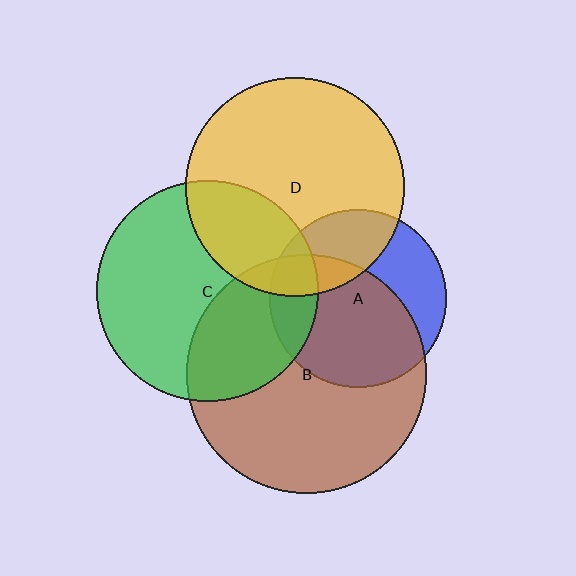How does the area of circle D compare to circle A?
Approximately 1.5 times.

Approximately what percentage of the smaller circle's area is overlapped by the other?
Approximately 25%.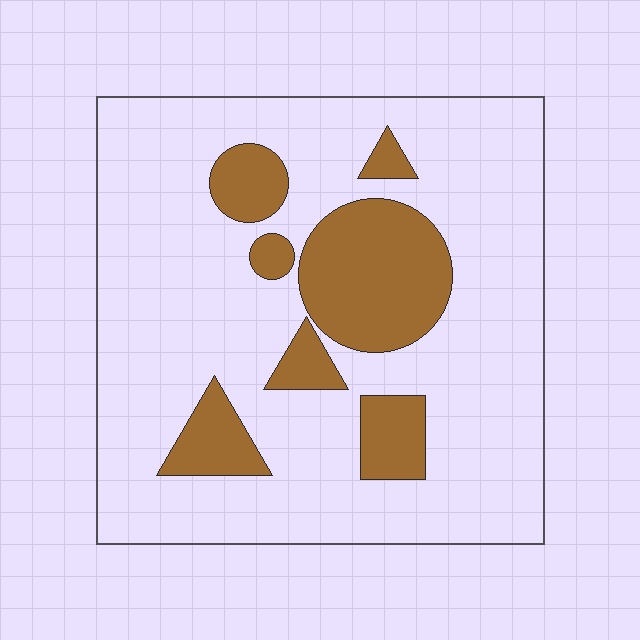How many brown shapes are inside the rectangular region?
7.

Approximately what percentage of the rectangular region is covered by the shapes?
Approximately 20%.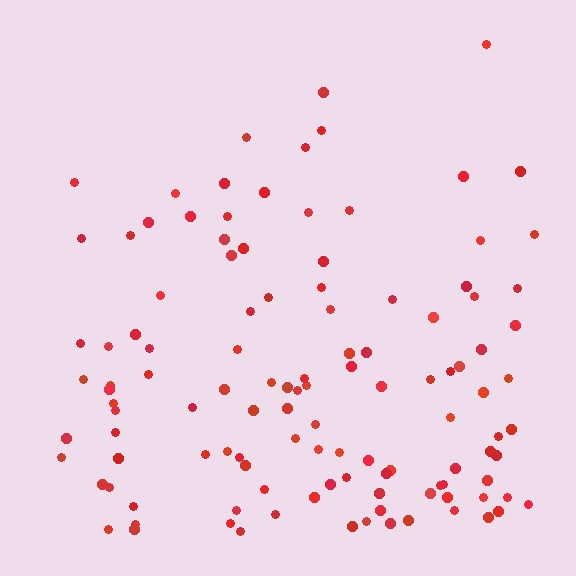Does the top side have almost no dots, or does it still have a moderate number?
Still a moderate number, just noticeably fewer than the bottom.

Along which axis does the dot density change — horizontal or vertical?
Vertical.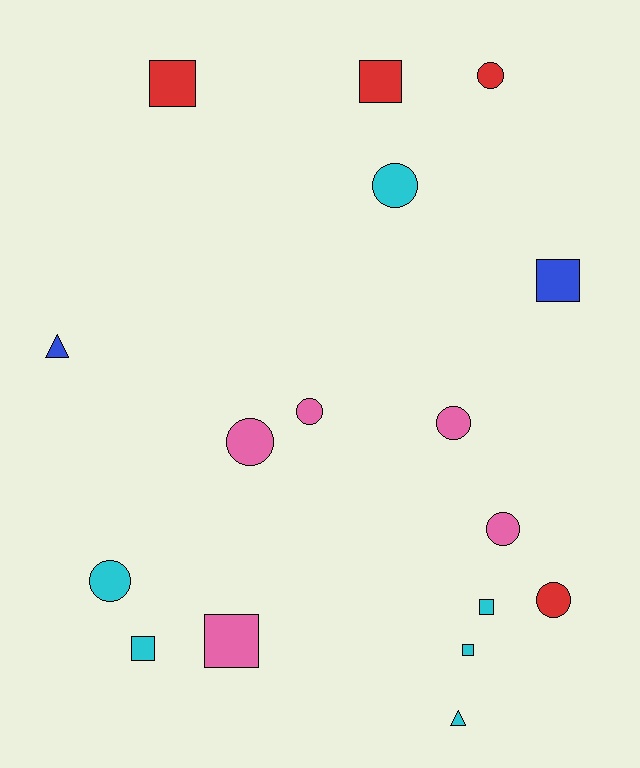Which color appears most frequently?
Cyan, with 6 objects.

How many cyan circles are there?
There are 2 cyan circles.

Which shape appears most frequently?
Circle, with 8 objects.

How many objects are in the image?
There are 17 objects.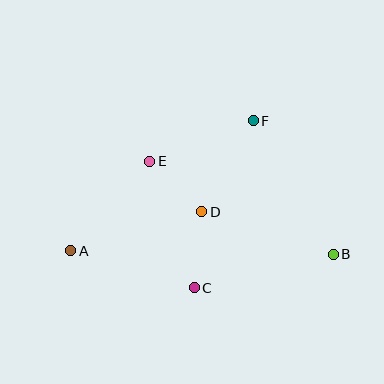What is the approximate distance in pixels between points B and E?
The distance between B and E is approximately 205 pixels.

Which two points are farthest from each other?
Points A and B are farthest from each other.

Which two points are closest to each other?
Points D and E are closest to each other.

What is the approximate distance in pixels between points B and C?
The distance between B and C is approximately 143 pixels.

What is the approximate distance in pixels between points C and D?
The distance between C and D is approximately 77 pixels.